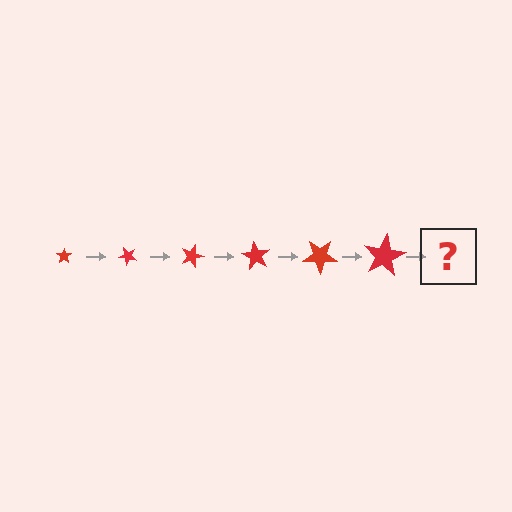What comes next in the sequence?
The next element should be a star, larger than the previous one and rotated 270 degrees from the start.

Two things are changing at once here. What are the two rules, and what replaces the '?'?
The two rules are that the star grows larger each step and it rotates 45 degrees each step. The '?' should be a star, larger than the previous one and rotated 270 degrees from the start.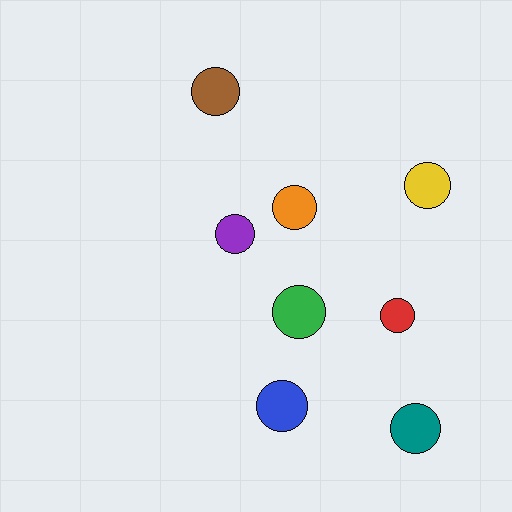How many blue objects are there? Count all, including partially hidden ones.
There is 1 blue object.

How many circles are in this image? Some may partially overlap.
There are 8 circles.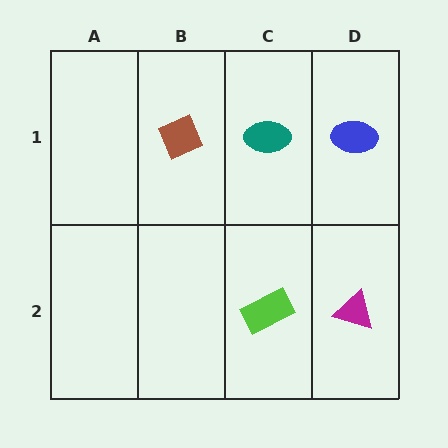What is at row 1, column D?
A blue ellipse.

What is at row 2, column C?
A lime rectangle.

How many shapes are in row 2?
2 shapes.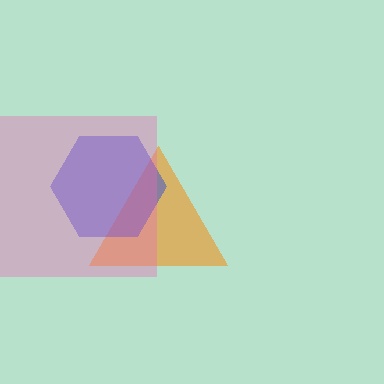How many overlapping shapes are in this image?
There are 3 overlapping shapes in the image.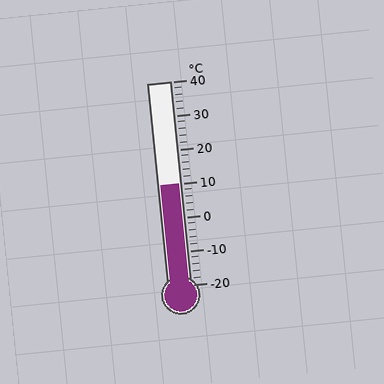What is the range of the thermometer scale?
The thermometer scale ranges from -20°C to 40°C.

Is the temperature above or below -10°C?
The temperature is above -10°C.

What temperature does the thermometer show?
The thermometer shows approximately 10°C.